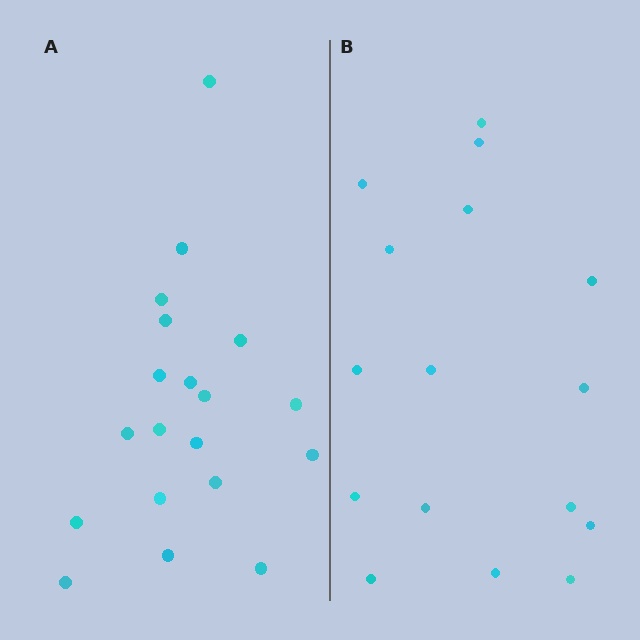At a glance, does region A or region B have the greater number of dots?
Region A (the left region) has more dots.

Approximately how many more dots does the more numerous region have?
Region A has just a few more — roughly 2 or 3 more dots than region B.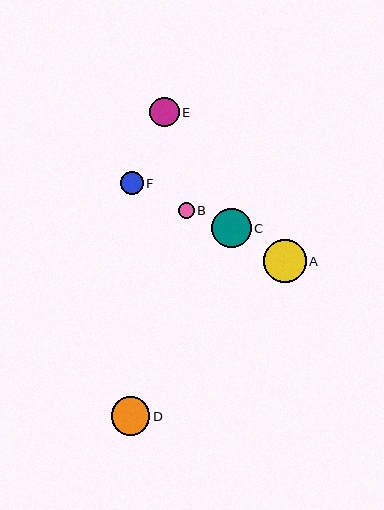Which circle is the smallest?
Circle B is the smallest with a size of approximately 15 pixels.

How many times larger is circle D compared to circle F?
Circle D is approximately 1.6 times the size of circle F.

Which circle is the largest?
Circle A is the largest with a size of approximately 43 pixels.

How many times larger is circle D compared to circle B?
Circle D is approximately 2.5 times the size of circle B.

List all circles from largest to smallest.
From largest to smallest: A, C, D, E, F, B.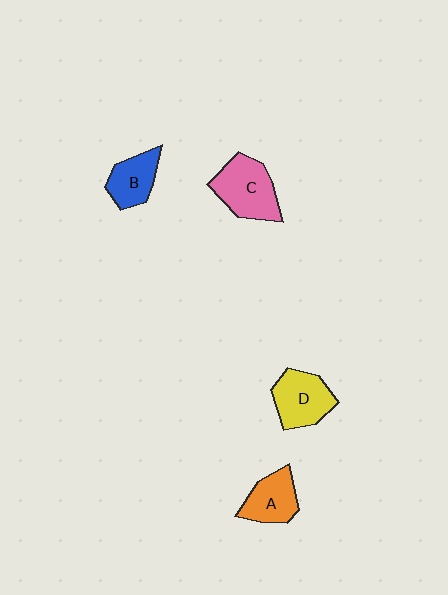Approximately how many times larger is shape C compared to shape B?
Approximately 1.5 times.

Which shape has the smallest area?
Shape B (blue).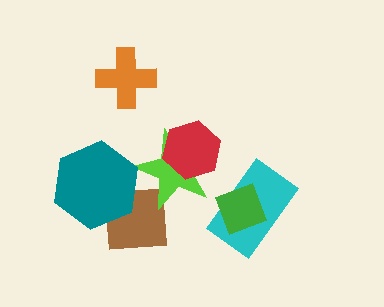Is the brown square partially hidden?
Yes, it is partially covered by another shape.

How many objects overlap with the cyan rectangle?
1 object overlaps with the cyan rectangle.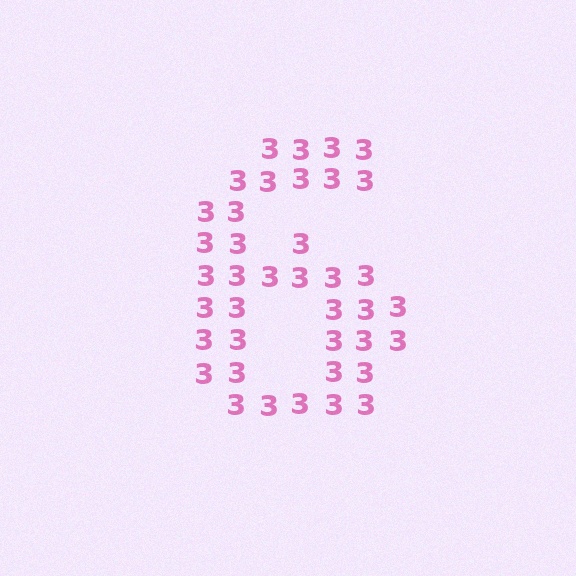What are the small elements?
The small elements are digit 3's.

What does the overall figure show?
The overall figure shows the digit 6.